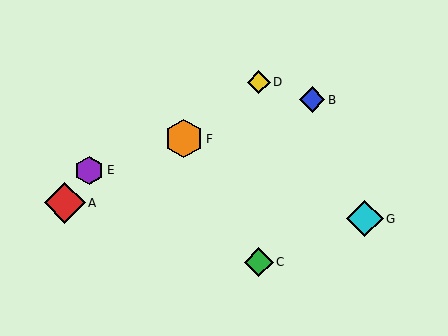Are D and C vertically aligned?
Yes, both are at x≈259.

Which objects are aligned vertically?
Objects C, D are aligned vertically.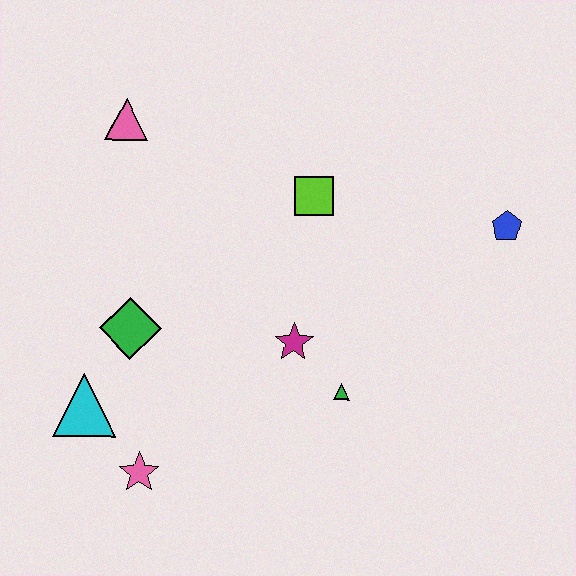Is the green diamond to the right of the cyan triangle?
Yes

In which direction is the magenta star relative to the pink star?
The magenta star is to the right of the pink star.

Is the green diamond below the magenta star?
No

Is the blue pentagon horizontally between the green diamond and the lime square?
No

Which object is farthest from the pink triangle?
The blue pentagon is farthest from the pink triangle.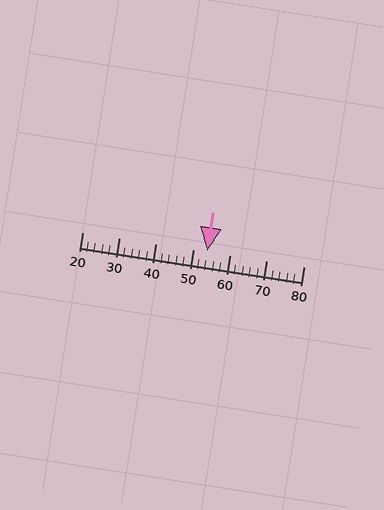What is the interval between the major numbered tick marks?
The major tick marks are spaced 10 units apart.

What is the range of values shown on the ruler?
The ruler shows values from 20 to 80.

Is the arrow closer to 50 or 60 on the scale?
The arrow is closer to 50.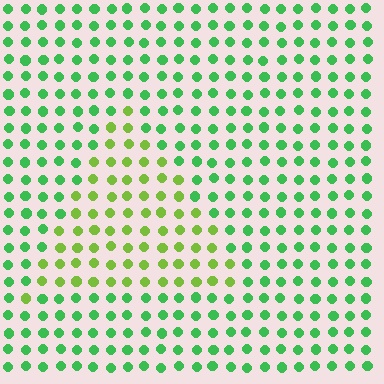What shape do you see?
I see a triangle.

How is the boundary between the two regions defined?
The boundary is defined purely by a slight shift in hue (about 39 degrees). Spacing, size, and orientation are identical on both sides.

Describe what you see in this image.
The image is filled with small green elements in a uniform arrangement. A triangle-shaped region is visible where the elements are tinted to a slightly different hue, forming a subtle color boundary.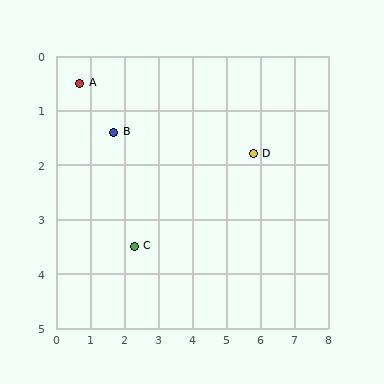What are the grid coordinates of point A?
Point A is at approximately (0.7, 0.5).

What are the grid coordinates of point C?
Point C is at approximately (2.3, 3.5).